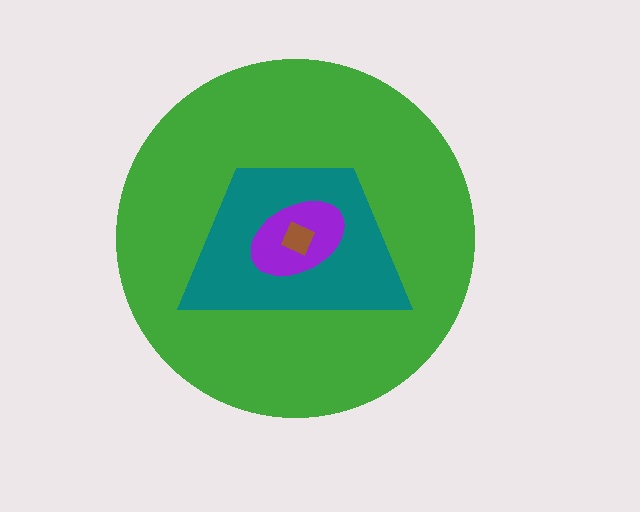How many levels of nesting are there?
4.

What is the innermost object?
The brown square.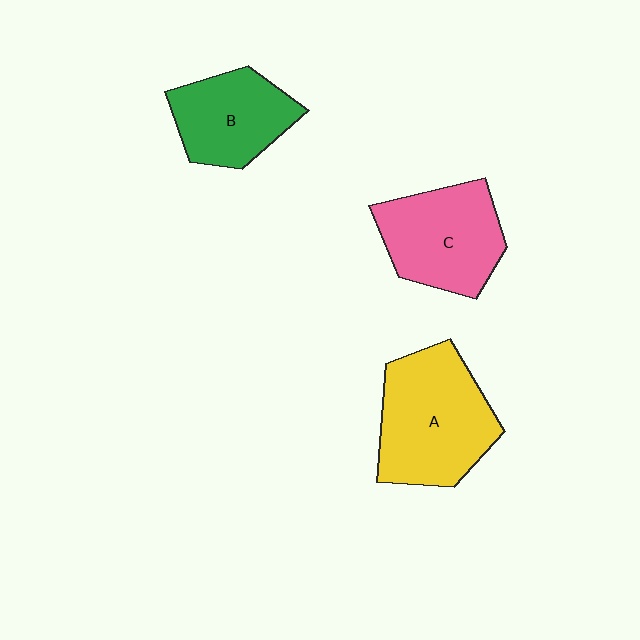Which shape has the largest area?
Shape A (yellow).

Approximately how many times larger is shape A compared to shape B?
Approximately 1.4 times.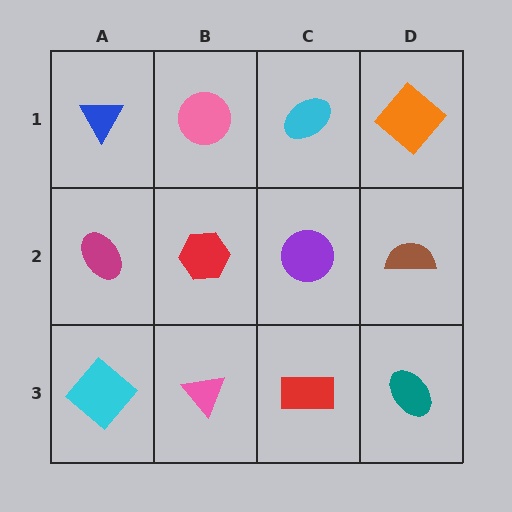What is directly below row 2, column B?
A pink triangle.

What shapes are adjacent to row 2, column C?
A cyan ellipse (row 1, column C), a red rectangle (row 3, column C), a red hexagon (row 2, column B), a brown semicircle (row 2, column D).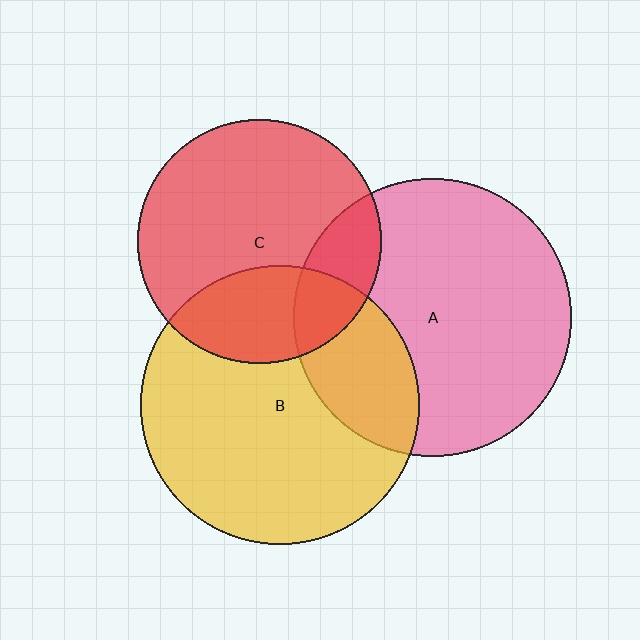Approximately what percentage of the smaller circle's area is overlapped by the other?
Approximately 20%.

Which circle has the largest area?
Circle B (yellow).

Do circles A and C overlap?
Yes.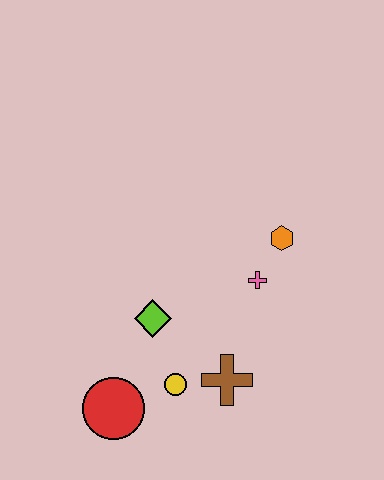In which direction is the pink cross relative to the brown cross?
The pink cross is above the brown cross.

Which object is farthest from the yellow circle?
The orange hexagon is farthest from the yellow circle.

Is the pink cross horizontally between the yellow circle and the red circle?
No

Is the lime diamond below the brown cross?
No